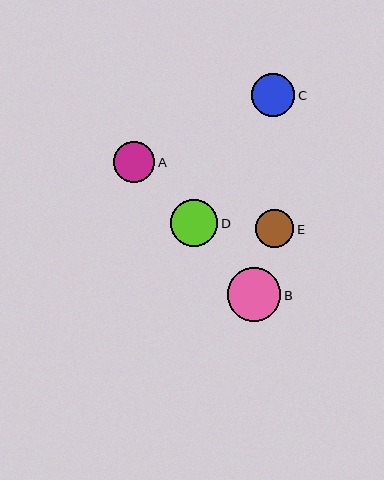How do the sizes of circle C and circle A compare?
Circle C and circle A are approximately the same size.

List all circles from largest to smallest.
From largest to smallest: B, D, C, A, E.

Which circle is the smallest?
Circle E is the smallest with a size of approximately 38 pixels.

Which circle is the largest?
Circle B is the largest with a size of approximately 54 pixels.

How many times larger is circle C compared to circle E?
Circle C is approximately 1.1 times the size of circle E.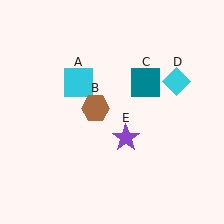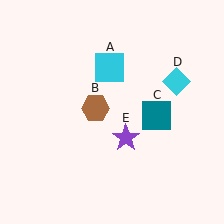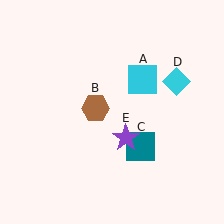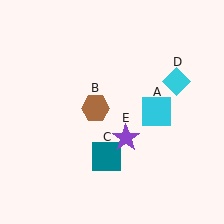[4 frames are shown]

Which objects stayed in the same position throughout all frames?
Brown hexagon (object B) and cyan diamond (object D) and purple star (object E) remained stationary.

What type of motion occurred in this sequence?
The cyan square (object A), teal square (object C) rotated clockwise around the center of the scene.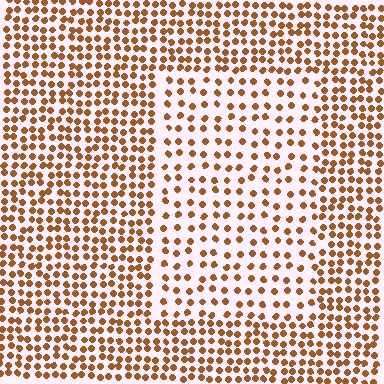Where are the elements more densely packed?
The elements are more densely packed outside the rectangle boundary.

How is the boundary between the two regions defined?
The boundary is defined by a change in element density (approximately 1.8x ratio). All elements are the same color, size, and shape.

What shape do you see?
I see a rectangle.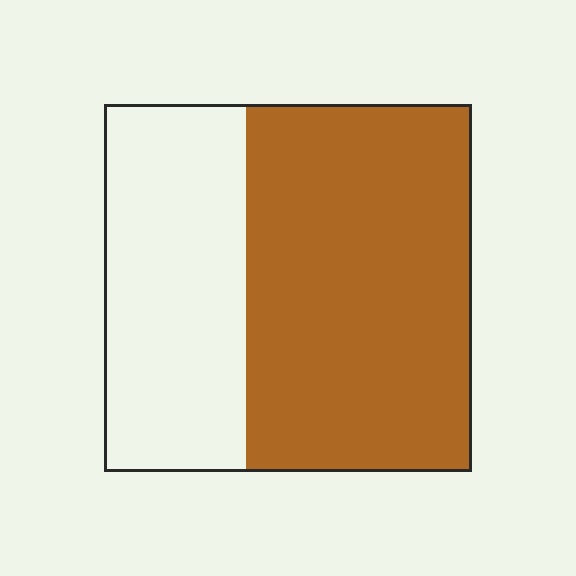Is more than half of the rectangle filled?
Yes.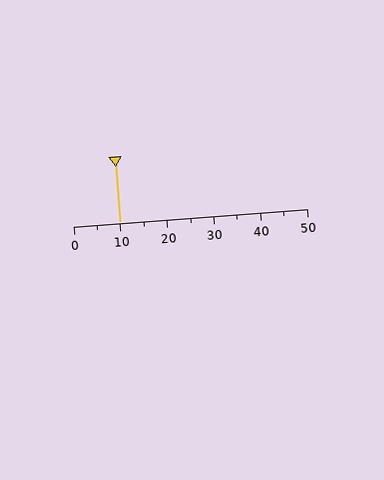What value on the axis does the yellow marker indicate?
The marker indicates approximately 10.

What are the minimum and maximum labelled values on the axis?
The axis runs from 0 to 50.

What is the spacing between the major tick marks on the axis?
The major ticks are spaced 10 apart.